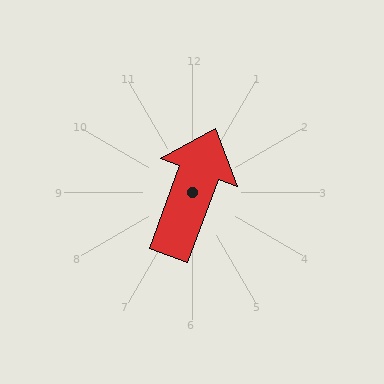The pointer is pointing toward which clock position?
Roughly 1 o'clock.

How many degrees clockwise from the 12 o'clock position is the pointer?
Approximately 20 degrees.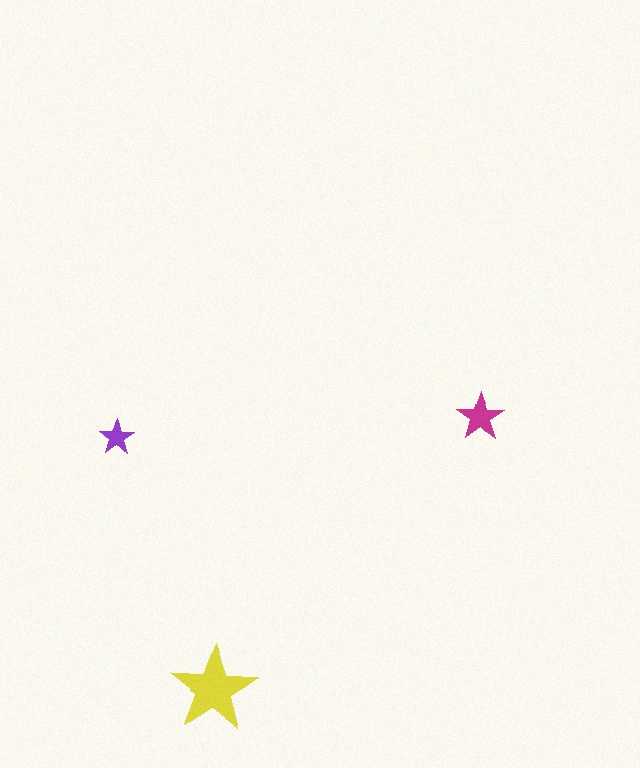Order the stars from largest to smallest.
the yellow one, the magenta one, the purple one.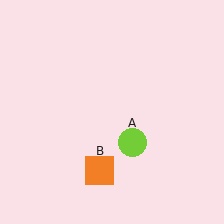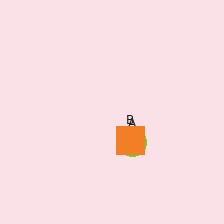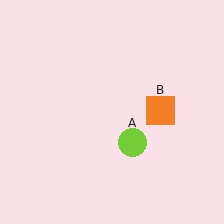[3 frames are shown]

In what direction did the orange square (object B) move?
The orange square (object B) moved up and to the right.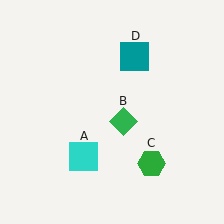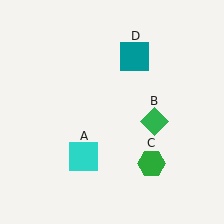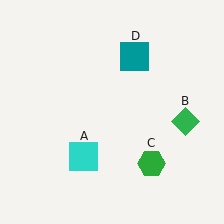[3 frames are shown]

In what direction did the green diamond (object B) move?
The green diamond (object B) moved right.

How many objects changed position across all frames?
1 object changed position: green diamond (object B).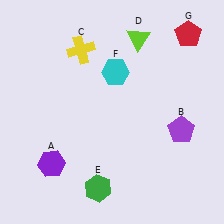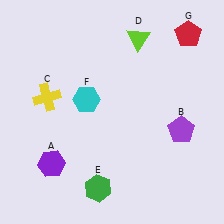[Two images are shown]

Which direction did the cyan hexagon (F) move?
The cyan hexagon (F) moved left.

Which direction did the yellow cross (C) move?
The yellow cross (C) moved down.